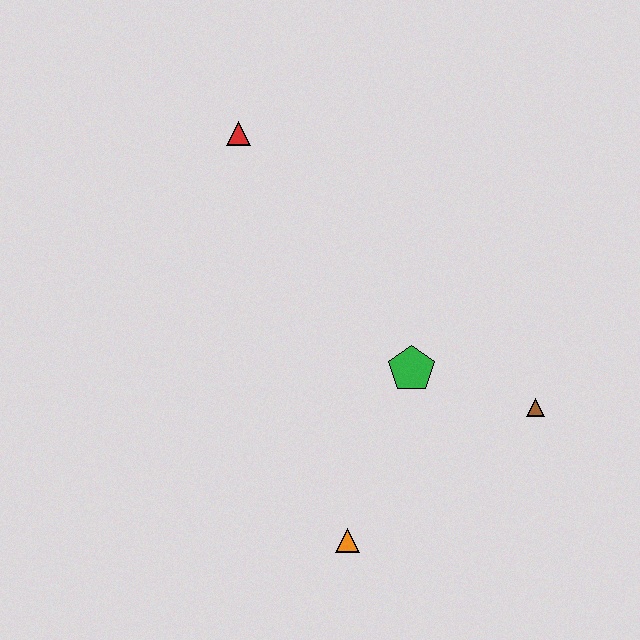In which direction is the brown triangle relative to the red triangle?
The brown triangle is to the right of the red triangle.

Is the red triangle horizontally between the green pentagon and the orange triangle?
No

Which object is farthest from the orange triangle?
The red triangle is farthest from the orange triangle.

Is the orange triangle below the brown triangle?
Yes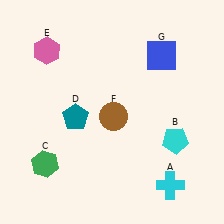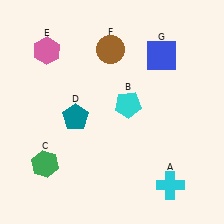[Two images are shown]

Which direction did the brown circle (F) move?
The brown circle (F) moved up.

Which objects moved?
The objects that moved are: the cyan pentagon (B), the brown circle (F).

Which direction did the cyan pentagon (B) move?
The cyan pentagon (B) moved left.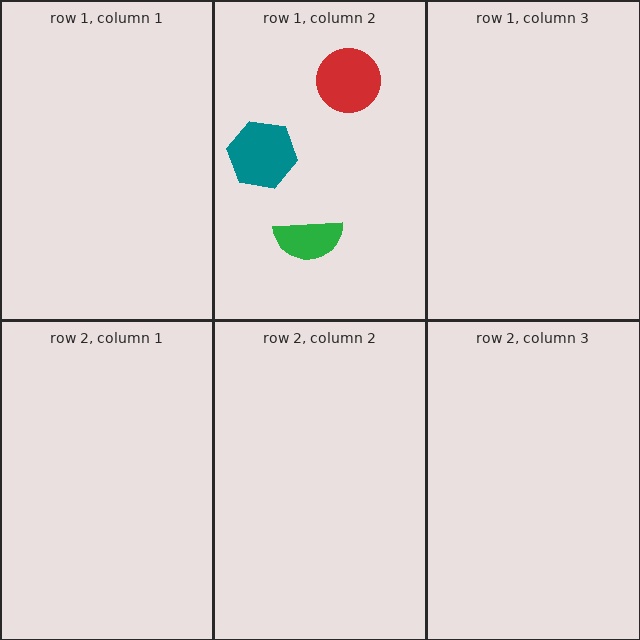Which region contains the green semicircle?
The row 1, column 2 region.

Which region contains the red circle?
The row 1, column 2 region.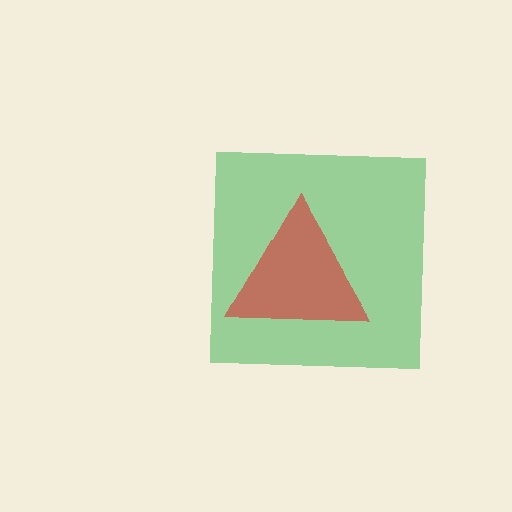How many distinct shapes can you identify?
There are 2 distinct shapes: a green square, a red triangle.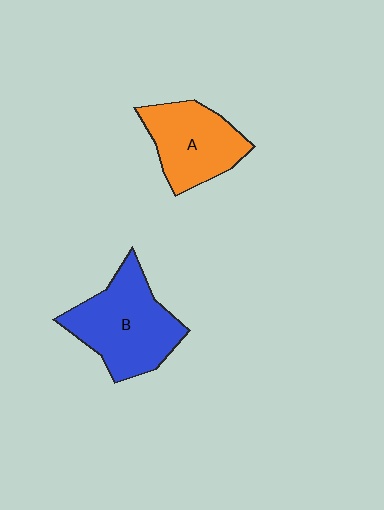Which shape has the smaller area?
Shape A (orange).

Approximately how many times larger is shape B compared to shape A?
Approximately 1.3 times.